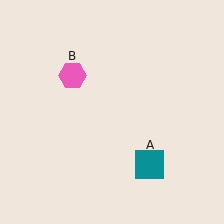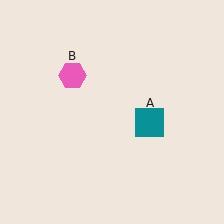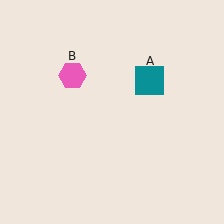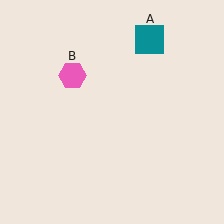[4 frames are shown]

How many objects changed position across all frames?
1 object changed position: teal square (object A).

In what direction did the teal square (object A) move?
The teal square (object A) moved up.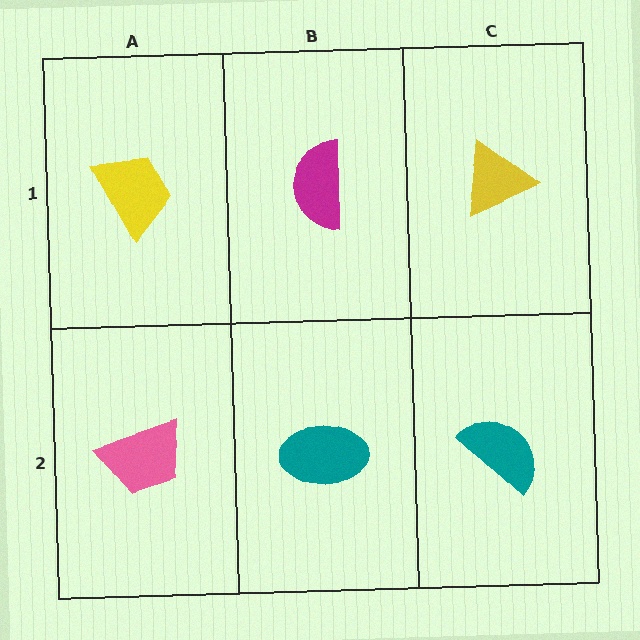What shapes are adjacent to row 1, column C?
A teal semicircle (row 2, column C), a magenta semicircle (row 1, column B).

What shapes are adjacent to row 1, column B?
A teal ellipse (row 2, column B), a yellow trapezoid (row 1, column A), a yellow triangle (row 1, column C).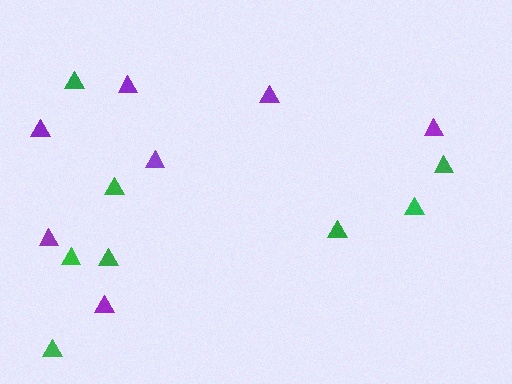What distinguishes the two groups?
There are 2 groups: one group of purple triangles (7) and one group of green triangles (8).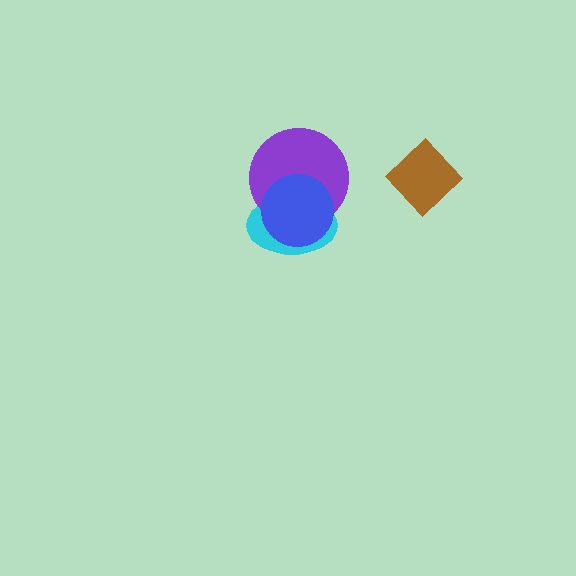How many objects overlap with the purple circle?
2 objects overlap with the purple circle.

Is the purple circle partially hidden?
Yes, it is partially covered by another shape.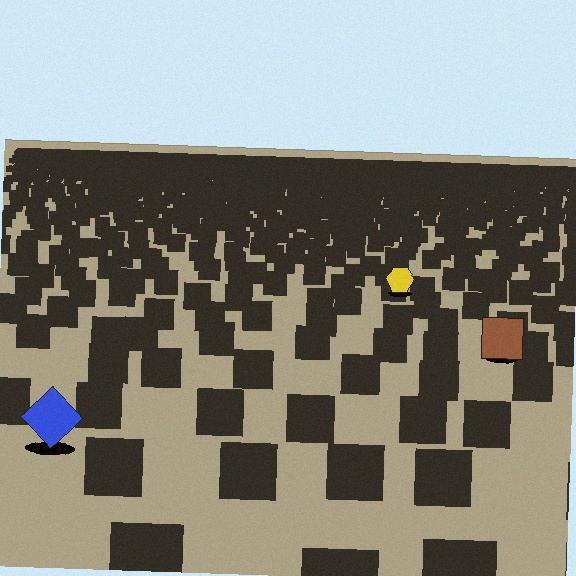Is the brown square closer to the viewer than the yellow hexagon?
Yes. The brown square is closer — you can tell from the texture gradient: the ground texture is coarser near it.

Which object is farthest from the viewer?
The yellow hexagon is farthest from the viewer. It appears smaller and the ground texture around it is denser.